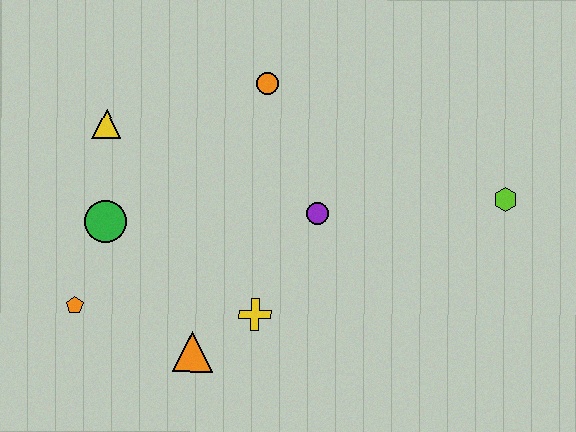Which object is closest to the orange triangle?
The yellow cross is closest to the orange triangle.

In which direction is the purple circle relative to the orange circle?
The purple circle is below the orange circle.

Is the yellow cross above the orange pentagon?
No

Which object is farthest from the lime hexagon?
The orange pentagon is farthest from the lime hexagon.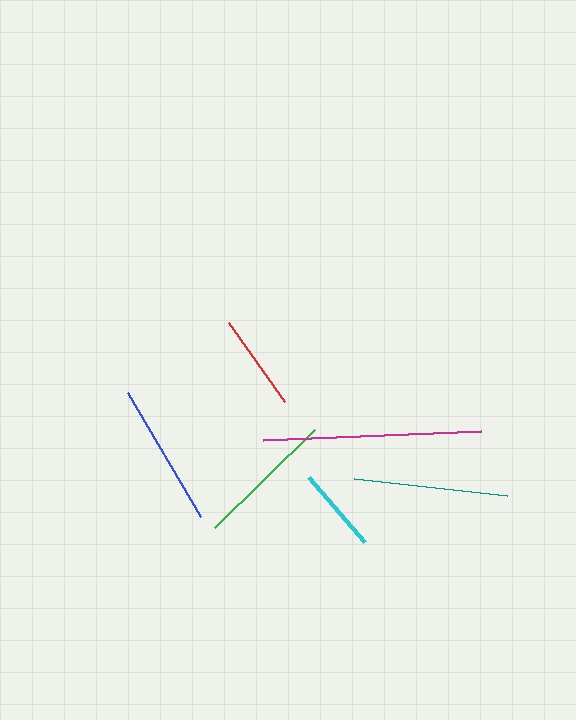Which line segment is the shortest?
The cyan line is the shortest at approximately 85 pixels.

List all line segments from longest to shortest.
From longest to shortest: magenta, teal, blue, green, red, cyan.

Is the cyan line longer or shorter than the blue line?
The blue line is longer than the cyan line.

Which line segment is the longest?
The magenta line is the longest at approximately 217 pixels.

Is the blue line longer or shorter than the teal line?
The teal line is longer than the blue line.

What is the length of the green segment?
The green segment is approximately 140 pixels long.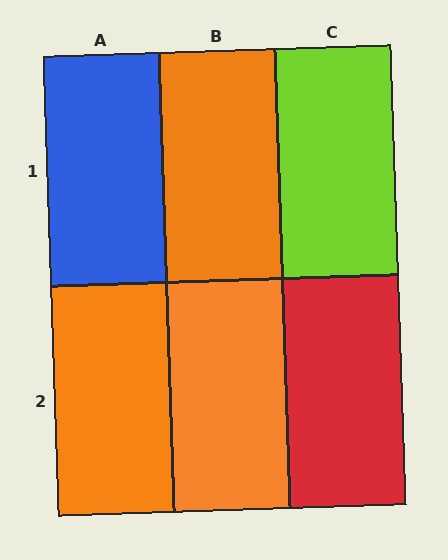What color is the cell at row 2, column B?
Orange.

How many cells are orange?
3 cells are orange.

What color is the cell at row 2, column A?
Orange.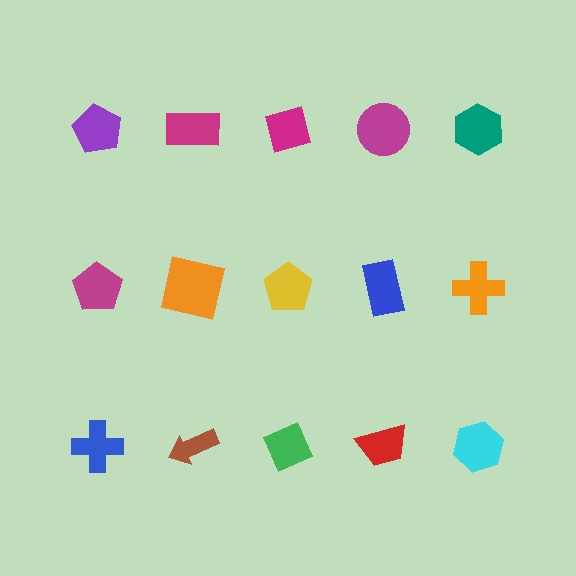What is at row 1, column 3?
A magenta diamond.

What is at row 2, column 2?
An orange square.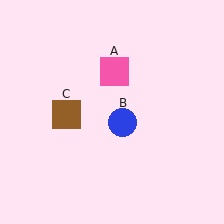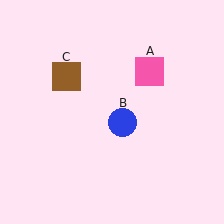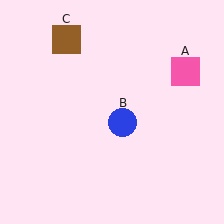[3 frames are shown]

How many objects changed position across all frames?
2 objects changed position: pink square (object A), brown square (object C).